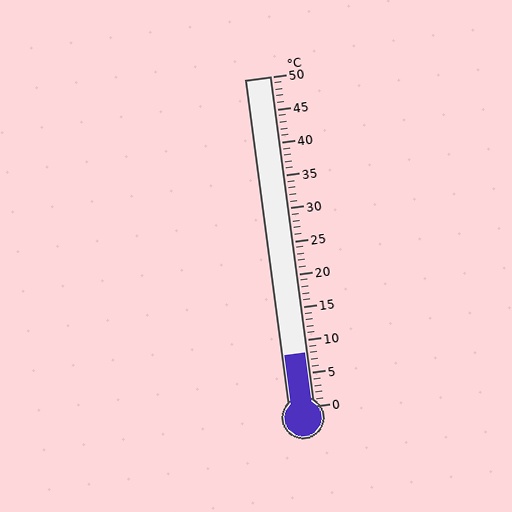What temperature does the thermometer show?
The thermometer shows approximately 8°C.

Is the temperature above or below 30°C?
The temperature is below 30°C.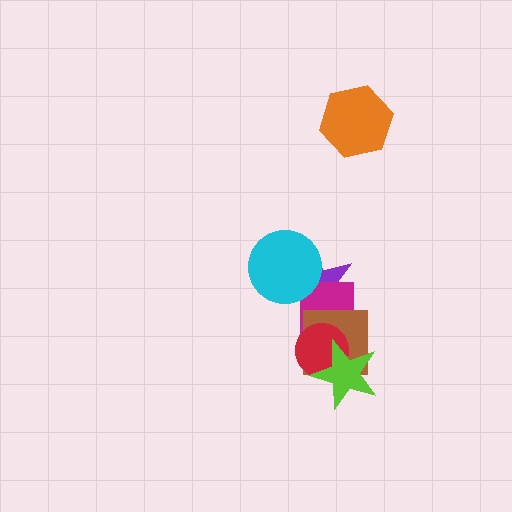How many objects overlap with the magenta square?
3 objects overlap with the magenta square.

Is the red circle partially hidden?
Yes, it is partially covered by another shape.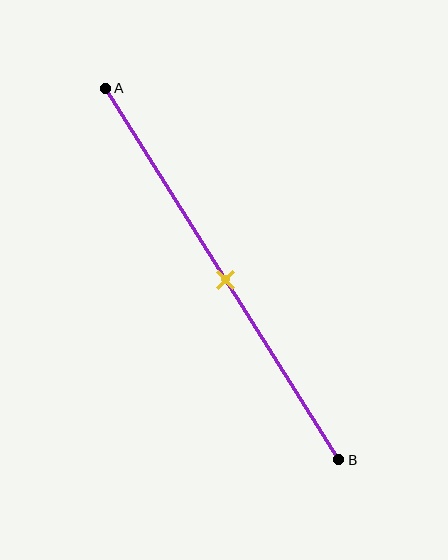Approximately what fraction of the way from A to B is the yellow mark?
The yellow mark is approximately 50% of the way from A to B.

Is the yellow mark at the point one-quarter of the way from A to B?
No, the mark is at about 50% from A, not at the 25% one-quarter point.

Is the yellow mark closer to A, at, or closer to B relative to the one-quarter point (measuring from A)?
The yellow mark is closer to point B than the one-quarter point of segment AB.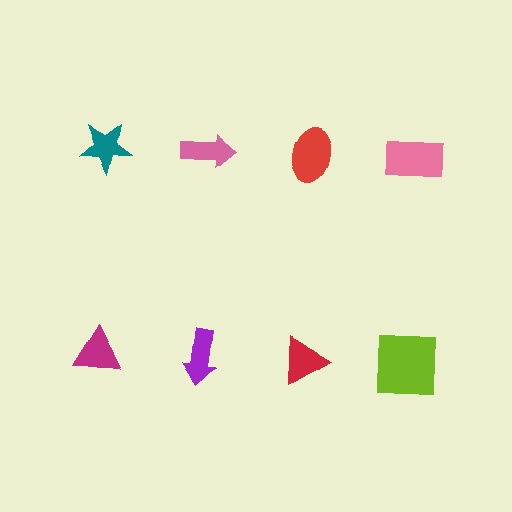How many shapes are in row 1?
4 shapes.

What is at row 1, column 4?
A pink rectangle.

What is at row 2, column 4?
A lime square.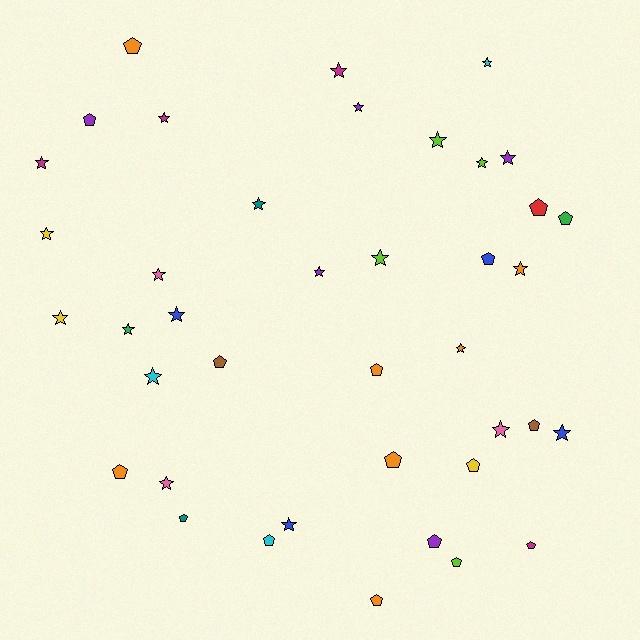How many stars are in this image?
There are 23 stars.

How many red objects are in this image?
There is 1 red object.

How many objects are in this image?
There are 40 objects.